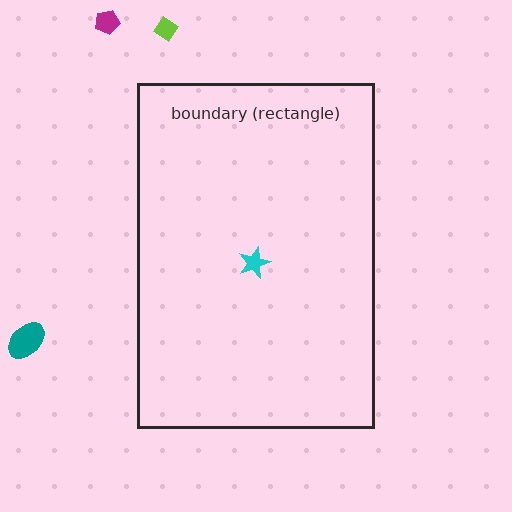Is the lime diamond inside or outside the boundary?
Outside.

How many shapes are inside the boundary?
1 inside, 3 outside.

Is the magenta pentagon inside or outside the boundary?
Outside.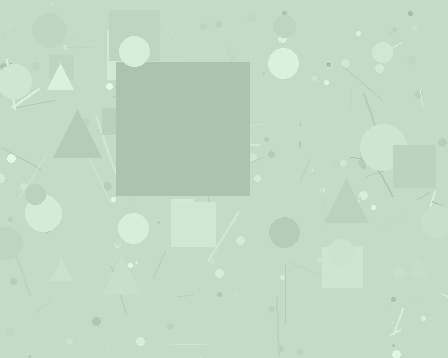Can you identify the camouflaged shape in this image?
The camouflaged shape is a square.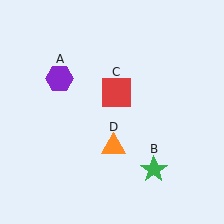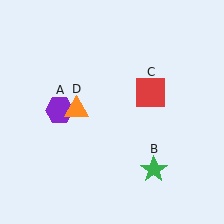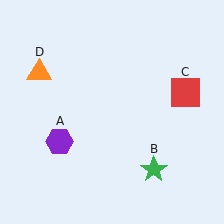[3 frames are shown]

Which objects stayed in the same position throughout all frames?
Green star (object B) remained stationary.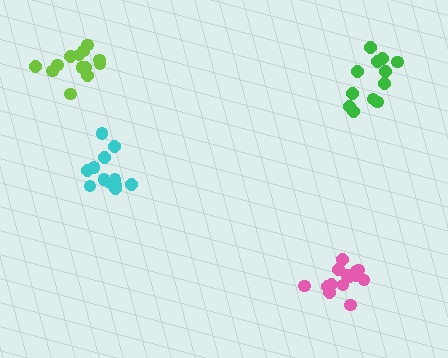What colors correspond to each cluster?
The clusters are colored: pink, cyan, lime, green.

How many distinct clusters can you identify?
There are 4 distinct clusters.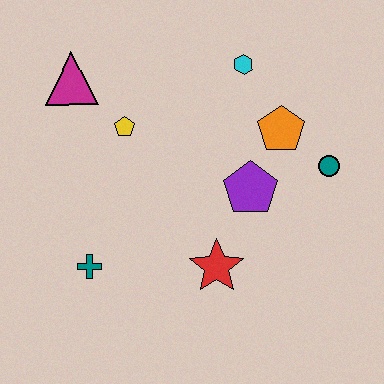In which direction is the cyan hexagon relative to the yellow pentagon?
The cyan hexagon is to the right of the yellow pentagon.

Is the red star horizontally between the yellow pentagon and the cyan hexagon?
Yes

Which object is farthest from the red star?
The magenta triangle is farthest from the red star.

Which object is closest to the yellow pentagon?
The magenta triangle is closest to the yellow pentagon.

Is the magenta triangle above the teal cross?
Yes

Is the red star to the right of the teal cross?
Yes